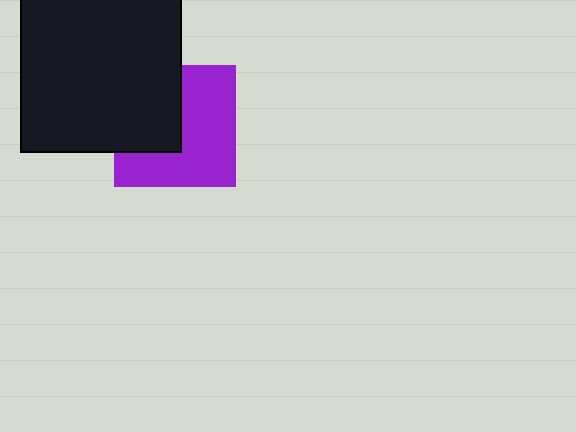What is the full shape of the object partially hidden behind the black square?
The partially hidden object is a purple square.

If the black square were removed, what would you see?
You would see the complete purple square.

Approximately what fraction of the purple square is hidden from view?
Roughly 40% of the purple square is hidden behind the black square.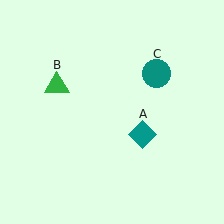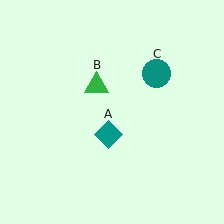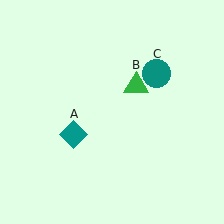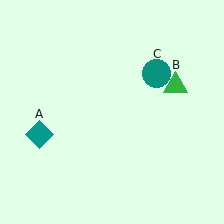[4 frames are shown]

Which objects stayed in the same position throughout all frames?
Teal circle (object C) remained stationary.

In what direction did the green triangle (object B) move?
The green triangle (object B) moved right.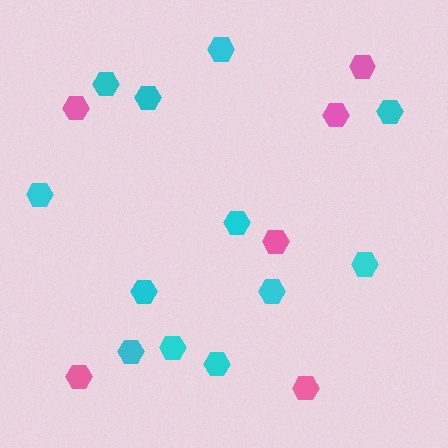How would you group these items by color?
There are 2 groups: one group of pink hexagons (6) and one group of cyan hexagons (12).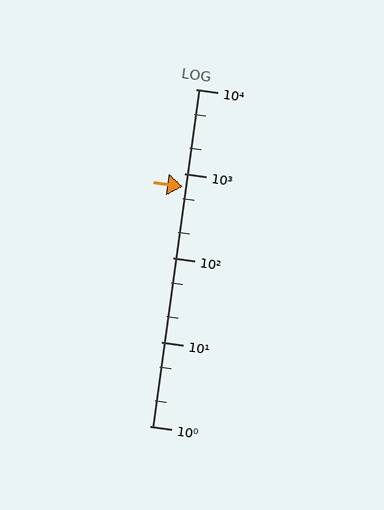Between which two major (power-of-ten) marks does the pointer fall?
The pointer is between 100 and 1000.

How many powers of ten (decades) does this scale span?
The scale spans 4 decades, from 1 to 10000.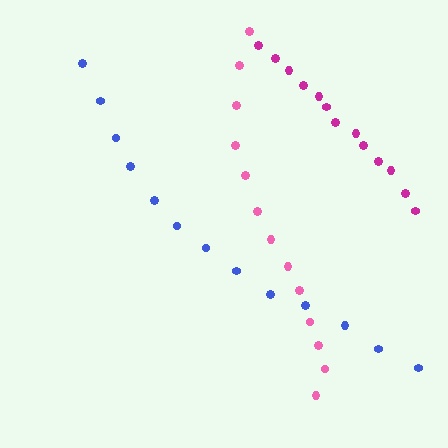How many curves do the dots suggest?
There are 3 distinct paths.